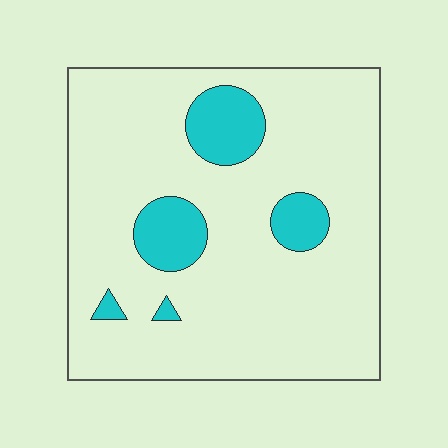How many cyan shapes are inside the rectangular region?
5.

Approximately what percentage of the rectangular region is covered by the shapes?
Approximately 15%.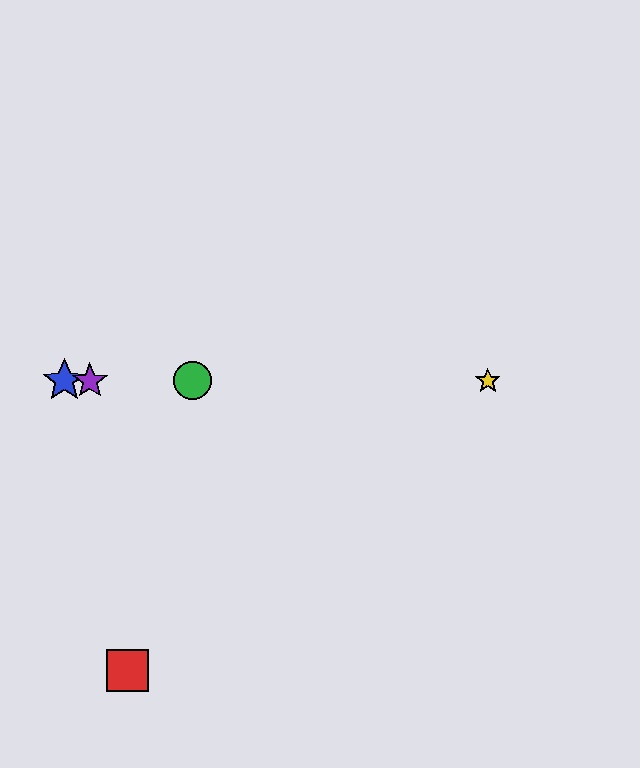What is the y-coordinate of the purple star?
The purple star is at y≈381.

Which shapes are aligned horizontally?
The blue star, the green circle, the yellow star, the purple star are aligned horizontally.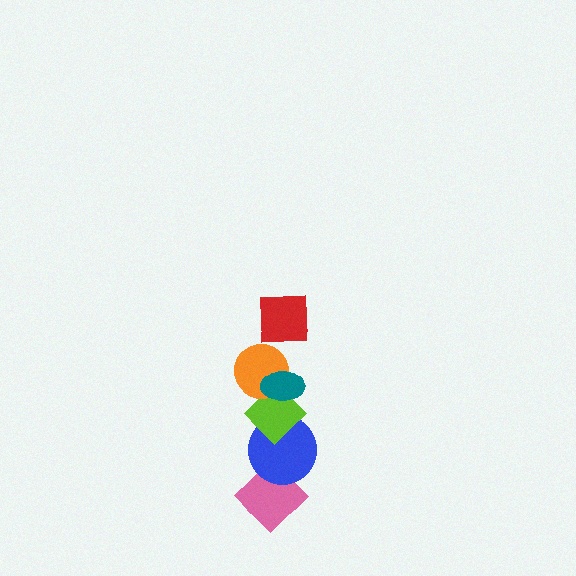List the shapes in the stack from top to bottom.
From top to bottom: the red square, the teal ellipse, the orange circle, the lime diamond, the blue circle, the pink diamond.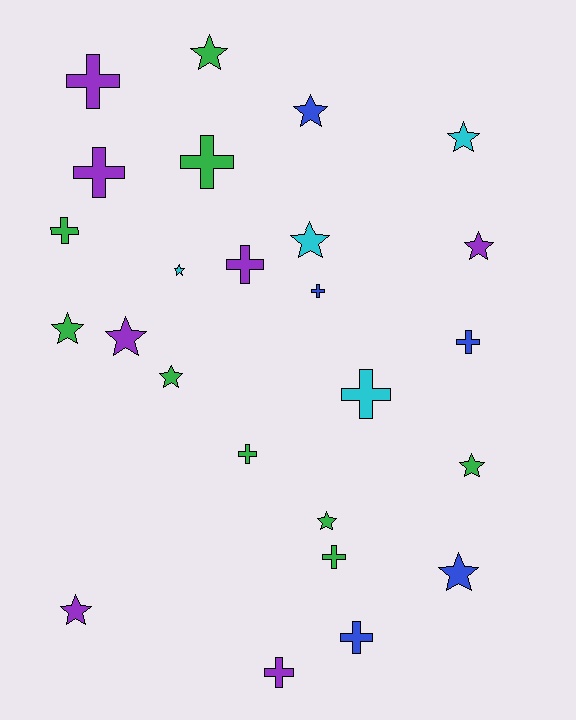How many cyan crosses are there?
There is 1 cyan cross.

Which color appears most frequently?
Green, with 9 objects.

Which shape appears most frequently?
Star, with 13 objects.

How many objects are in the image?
There are 25 objects.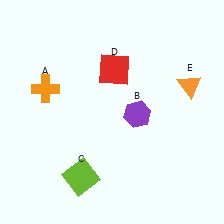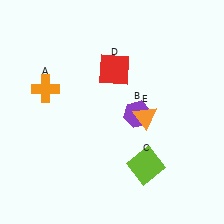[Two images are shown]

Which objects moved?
The objects that moved are: the lime square (C), the orange triangle (E).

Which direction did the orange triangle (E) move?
The orange triangle (E) moved left.